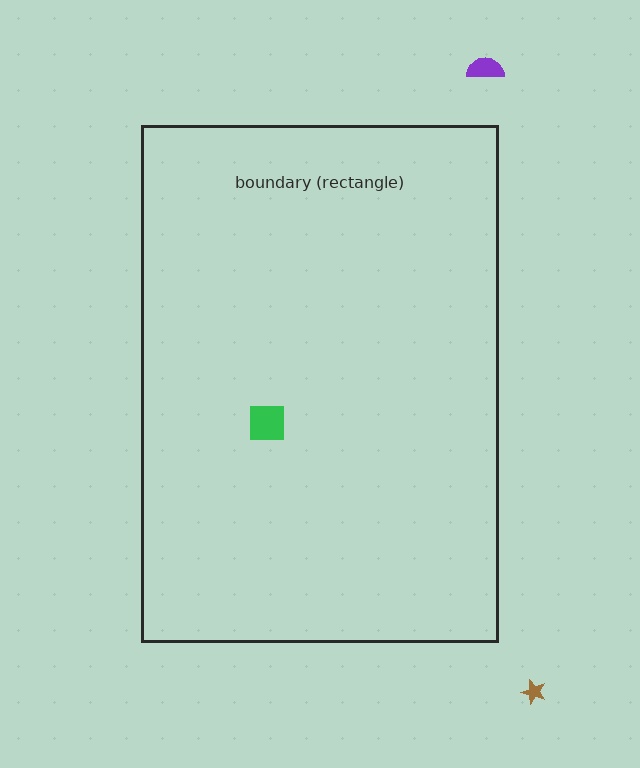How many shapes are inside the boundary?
1 inside, 2 outside.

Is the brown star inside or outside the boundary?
Outside.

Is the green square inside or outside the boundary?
Inside.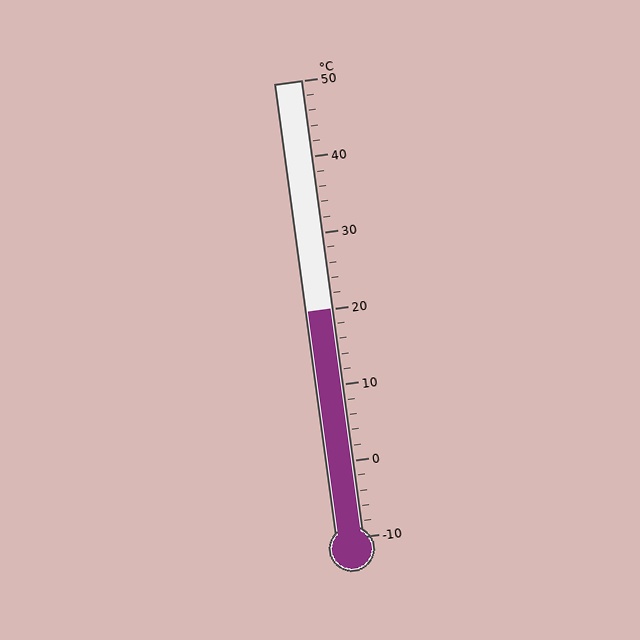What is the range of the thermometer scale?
The thermometer scale ranges from -10°C to 50°C.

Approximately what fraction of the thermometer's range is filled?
The thermometer is filled to approximately 50% of its range.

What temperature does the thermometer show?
The thermometer shows approximately 20°C.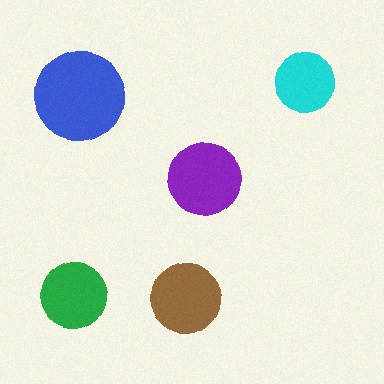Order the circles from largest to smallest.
the blue one, the purple one, the brown one, the green one, the cyan one.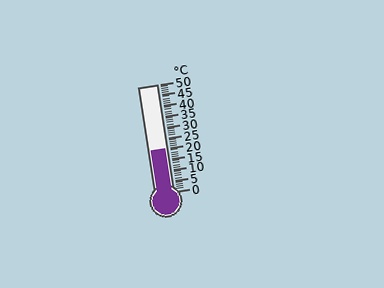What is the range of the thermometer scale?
The thermometer scale ranges from 0°C to 50°C.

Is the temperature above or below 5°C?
The temperature is above 5°C.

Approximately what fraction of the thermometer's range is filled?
The thermometer is filled to approximately 40% of its range.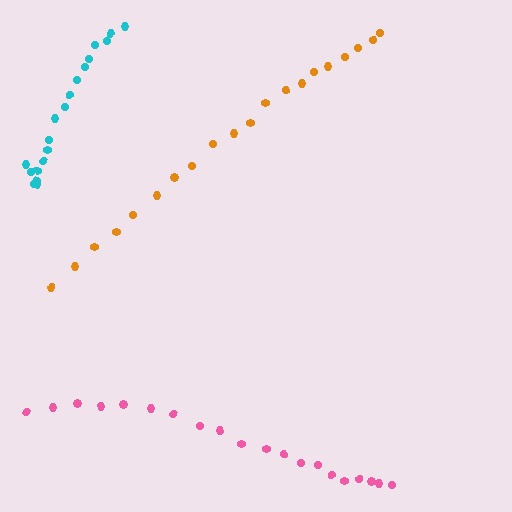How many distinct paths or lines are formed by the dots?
There are 3 distinct paths.